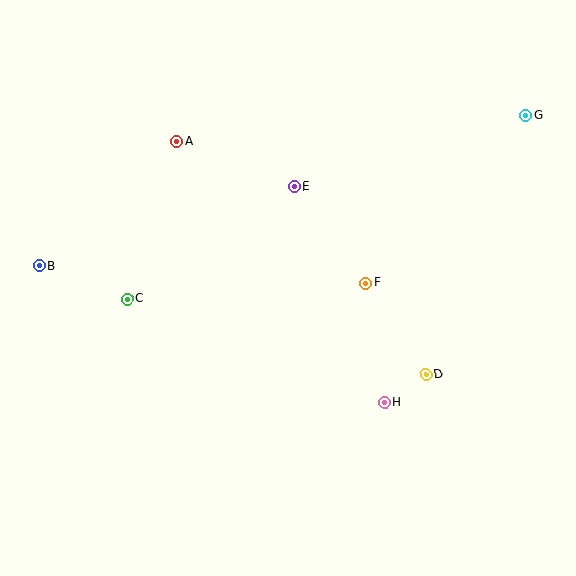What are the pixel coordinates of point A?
Point A is at (177, 141).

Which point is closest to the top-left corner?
Point A is closest to the top-left corner.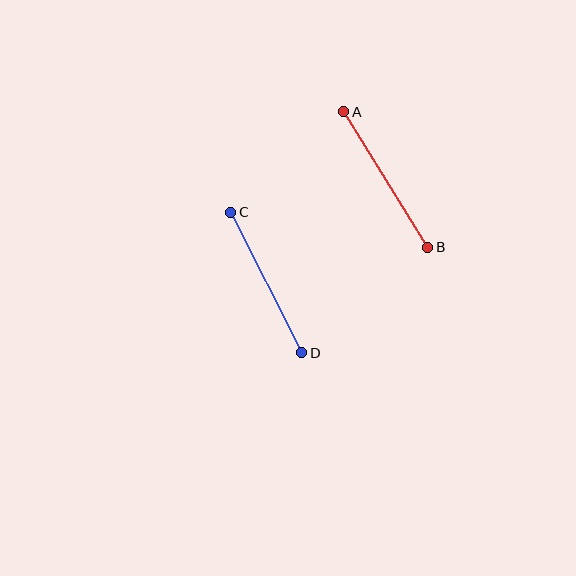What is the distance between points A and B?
The distance is approximately 159 pixels.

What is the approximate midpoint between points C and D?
The midpoint is at approximately (266, 283) pixels.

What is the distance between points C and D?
The distance is approximately 158 pixels.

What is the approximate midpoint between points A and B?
The midpoint is at approximately (386, 180) pixels.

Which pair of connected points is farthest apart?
Points A and B are farthest apart.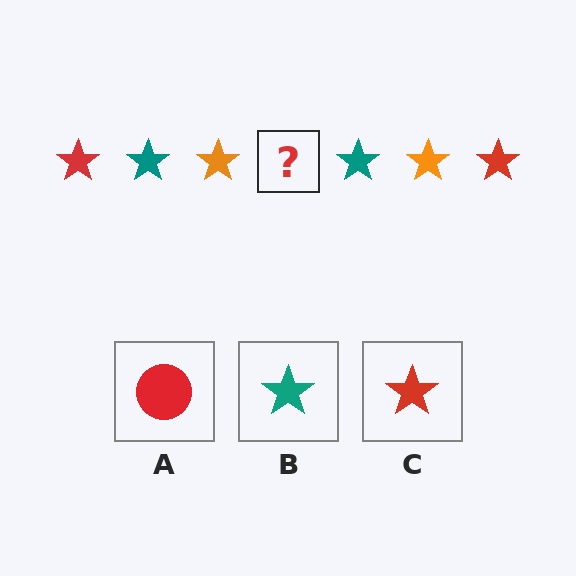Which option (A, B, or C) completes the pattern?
C.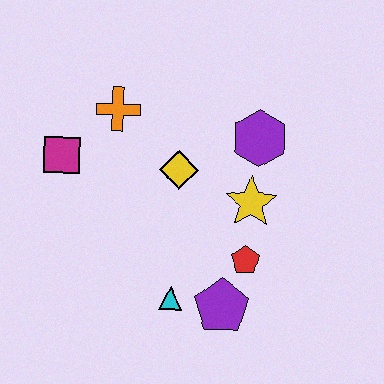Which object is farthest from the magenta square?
The purple pentagon is farthest from the magenta square.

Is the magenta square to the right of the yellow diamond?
No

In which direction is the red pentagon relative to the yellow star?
The red pentagon is below the yellow star.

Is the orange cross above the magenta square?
Yes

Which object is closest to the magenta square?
The orange cross is closest to the magenta square.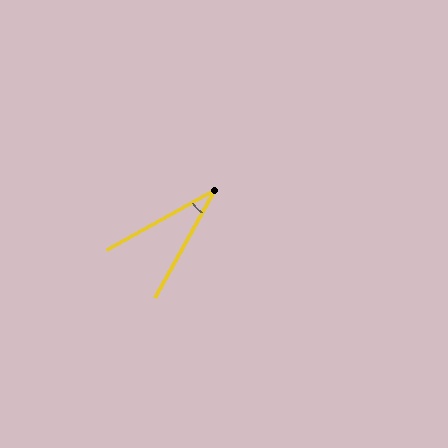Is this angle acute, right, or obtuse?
It is acute.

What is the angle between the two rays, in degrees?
Approximately 32 degrees.